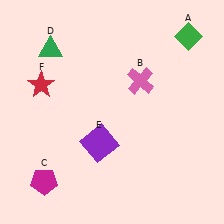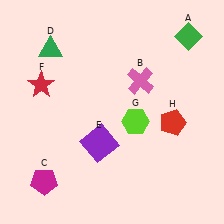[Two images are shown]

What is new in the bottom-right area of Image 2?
A red pentagon (H) was added in the bottom-right area of Image 2.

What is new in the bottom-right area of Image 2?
A lime hexagon (G) was added in the bottom-right area of Image 2.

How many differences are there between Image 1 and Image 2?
There are 2 differences between the two images.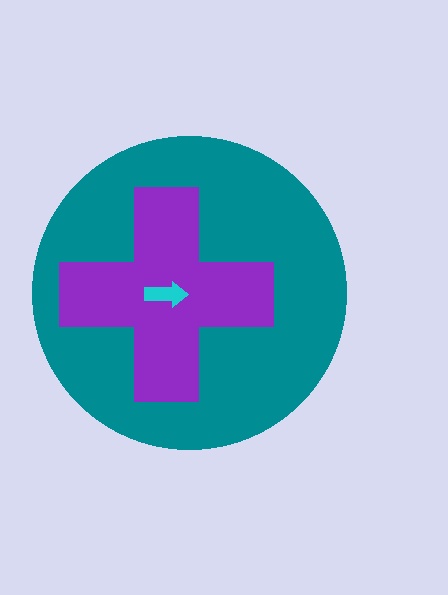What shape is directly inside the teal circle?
The purple cross.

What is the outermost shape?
The teal circle.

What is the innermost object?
The cyan arrow.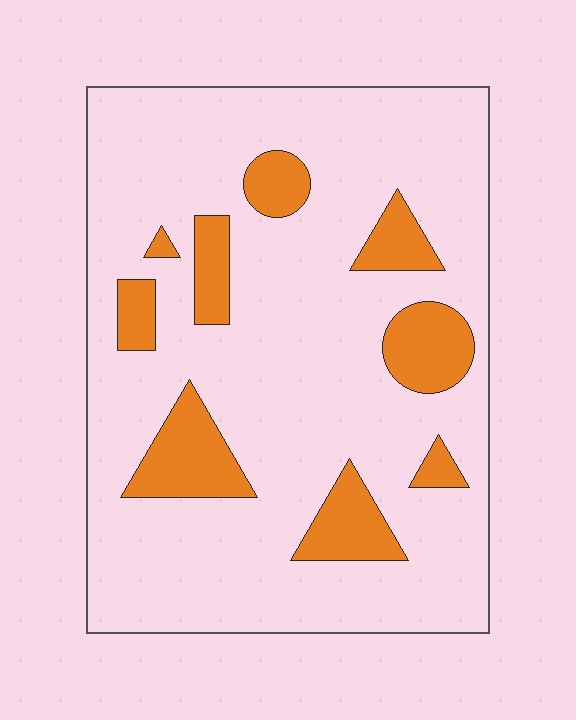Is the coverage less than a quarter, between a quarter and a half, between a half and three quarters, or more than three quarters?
Less than a quarter.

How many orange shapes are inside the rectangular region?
9.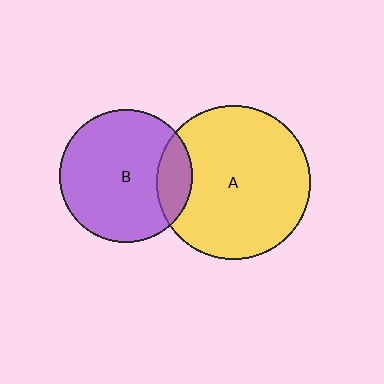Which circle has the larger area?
Circle A (yellow).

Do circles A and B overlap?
Yes.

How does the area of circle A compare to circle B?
Approximately 1.3 times.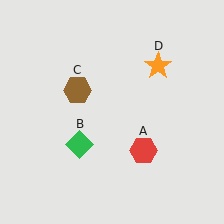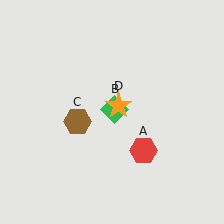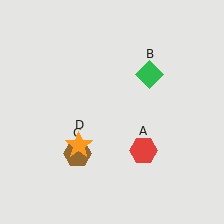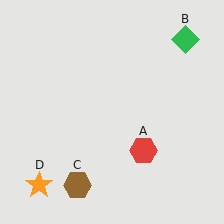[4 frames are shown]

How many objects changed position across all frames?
3 objects changed position: green diamond (object B), brown hexagon (object C), orange star (object D).